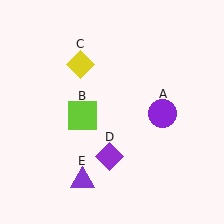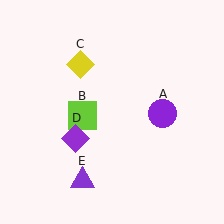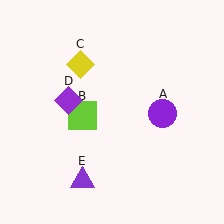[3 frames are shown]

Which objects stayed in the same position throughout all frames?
Purple circle (object A) and lime square (object B) and yellow diamond (object C) and purple triangle (object E) remained stationary.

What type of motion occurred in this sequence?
The purple diamond (object D) rotated clockwise around the center of the scene.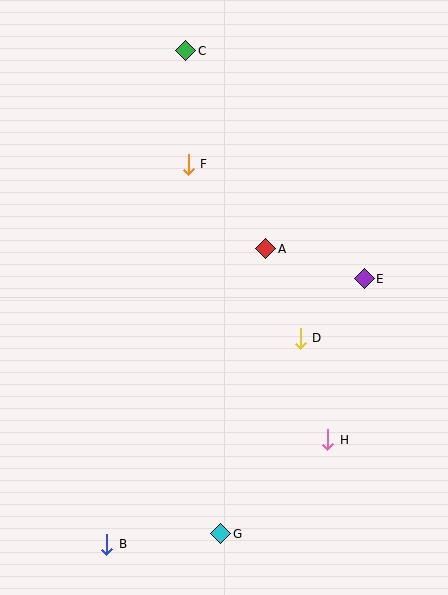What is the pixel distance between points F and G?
The distance between F and G is 371 pixels.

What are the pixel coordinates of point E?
Point E is at (364, 279).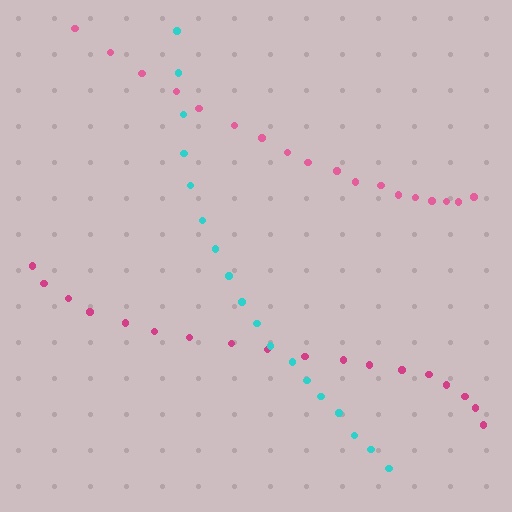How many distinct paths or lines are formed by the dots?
There are 3 distinct paths.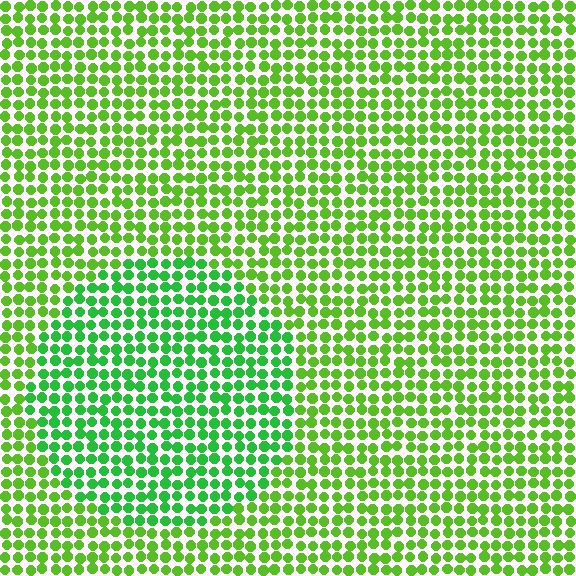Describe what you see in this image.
The image is filled with small lime elements in a uniform arrangement. A circle-shaped region is visible where the elements are tinted to a slightly different hue, forming a subtle color boundary.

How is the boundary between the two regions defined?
The boundary is defined purely by a slight shift in hue (about 27 degrees). Spacing, size, and orientation are identical on both sides.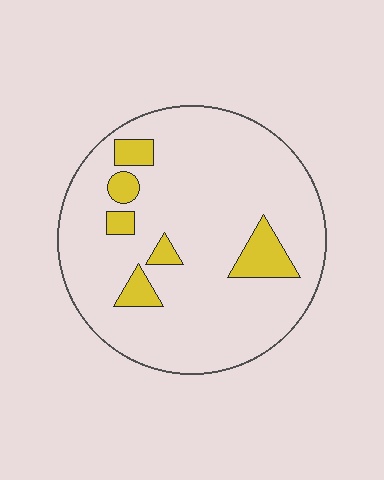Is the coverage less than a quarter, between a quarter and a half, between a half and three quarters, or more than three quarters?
Less than a quarter.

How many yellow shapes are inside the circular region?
6.